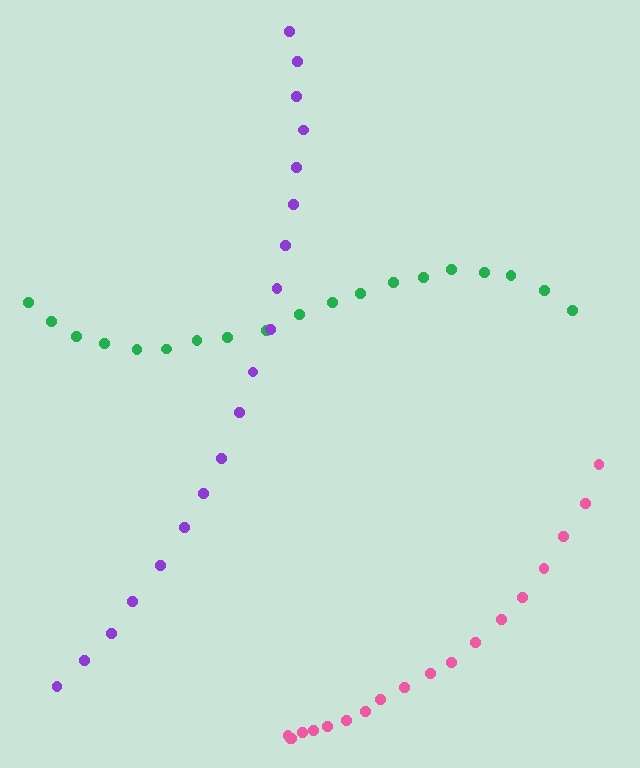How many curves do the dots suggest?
There are 3 distinct paths.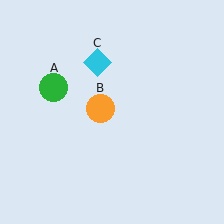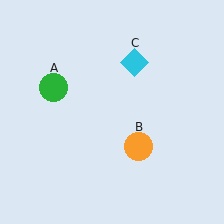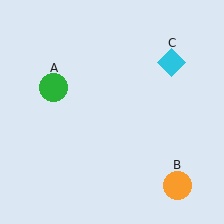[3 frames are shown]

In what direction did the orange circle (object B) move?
The orange circle (object B) moved down and to the right.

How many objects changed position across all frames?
2 objects changed position: orange circle (object B), cyan diamond (object C).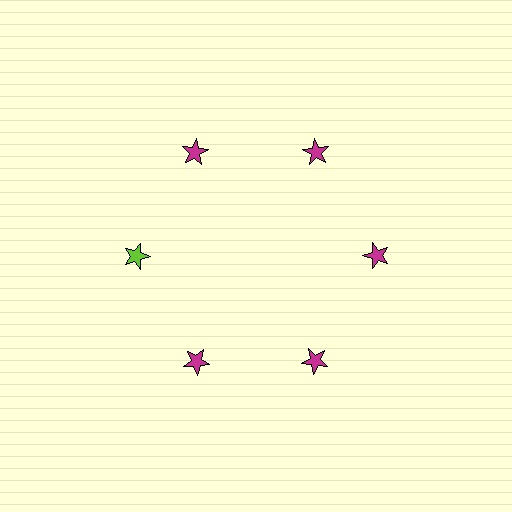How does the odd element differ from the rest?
It has a different color: lime instead of magenta.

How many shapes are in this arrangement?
There are 6 shapes arranged in a ring pattern.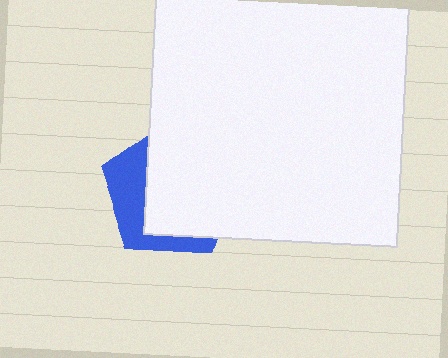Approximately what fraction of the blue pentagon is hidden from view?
Roughly 67% of the blue pentagon is hidden behind the white square.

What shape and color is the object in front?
The object in front is a white square.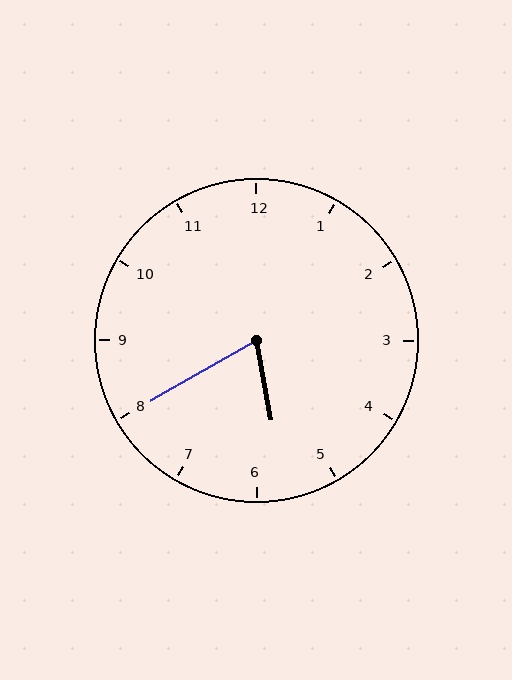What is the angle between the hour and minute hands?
Approximately 70 degrees.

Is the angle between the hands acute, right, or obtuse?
It is acute.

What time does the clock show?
5:40.